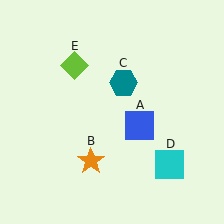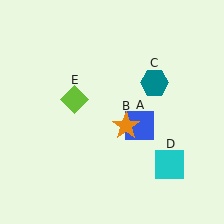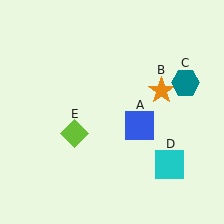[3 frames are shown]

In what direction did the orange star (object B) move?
The orange star (object B) moved up and to the right.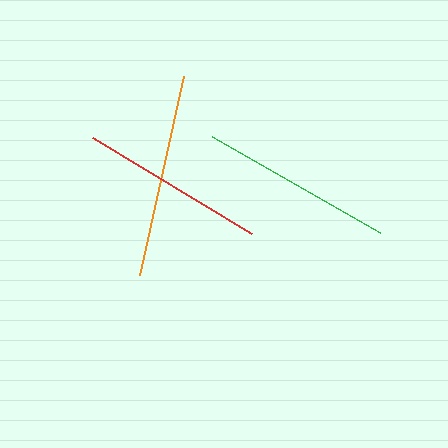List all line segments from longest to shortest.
From longest to shortest: orange, green, red.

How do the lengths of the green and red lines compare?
The green and red lines are approximately the same length.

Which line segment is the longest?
The orange line is the longest at approximately 203 pixels.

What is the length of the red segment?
The red segment is approximately 186 pixels long.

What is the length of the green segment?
The green segment is approximately 193 pixels long.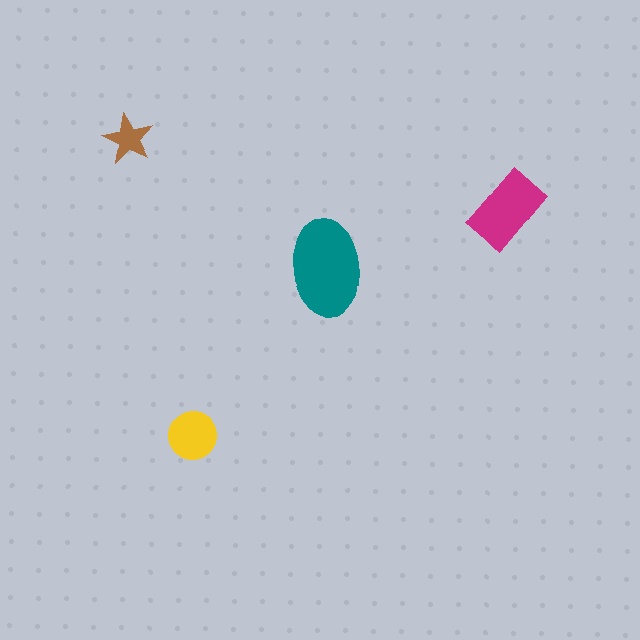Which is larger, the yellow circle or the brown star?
The yellow circle.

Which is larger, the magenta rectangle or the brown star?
The magenta rectangle.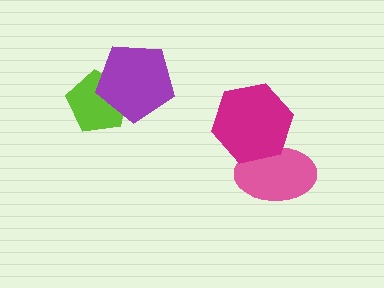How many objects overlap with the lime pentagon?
1 object overlaps with the lime pentagon.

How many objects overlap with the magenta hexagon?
1 object overlaps with the magenta hexagon.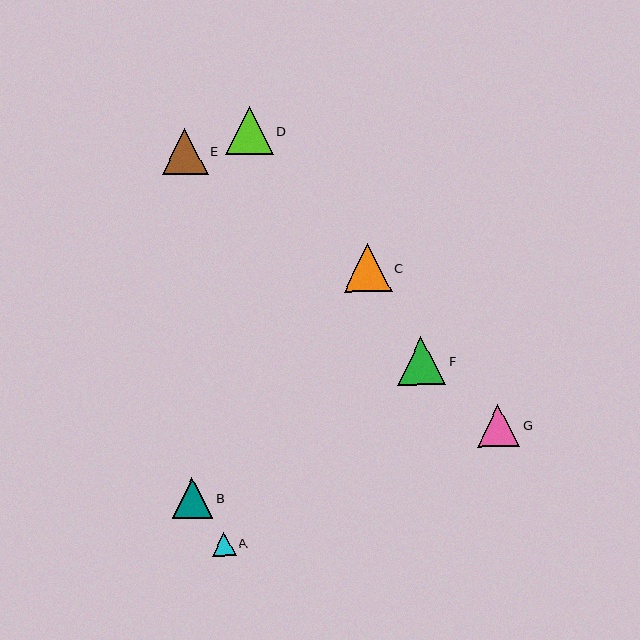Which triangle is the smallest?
Triangle A is the smallest with a size of approximately 24 pixels.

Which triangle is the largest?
Triangle F is the largest with a size of approximately 48 pixels.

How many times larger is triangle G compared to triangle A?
Triangle G is approximately 1.8 times the size of triangle A.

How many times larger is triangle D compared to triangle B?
Triangle D is approximately 1.2 times the size of triangle B.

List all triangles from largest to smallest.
From largest to smallest: F, D, C, E, G, B, A.